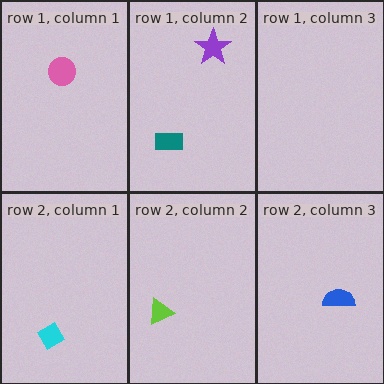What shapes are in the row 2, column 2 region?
The lime triangle.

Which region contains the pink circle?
The row 1, column 1 region.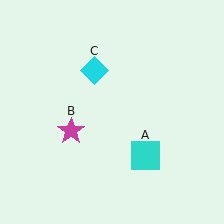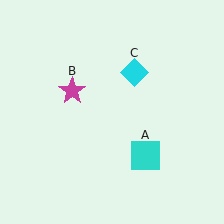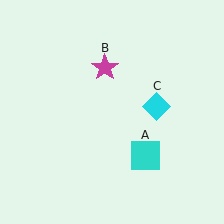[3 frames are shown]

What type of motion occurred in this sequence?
The magenta star (object B), cyan diamond (object C) rotated clockwise around the center of the scene.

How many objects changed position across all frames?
2 objects changed position: magenta star (object B), cyan diamond (object C).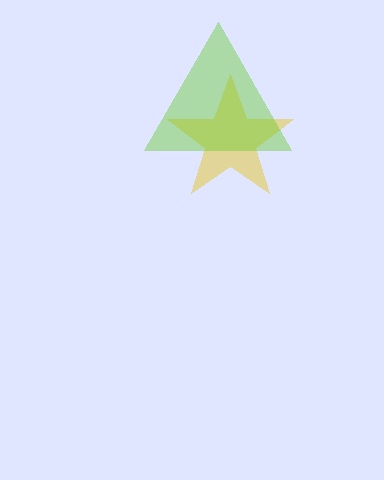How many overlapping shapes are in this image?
There are 2 overlapping shapes in the image.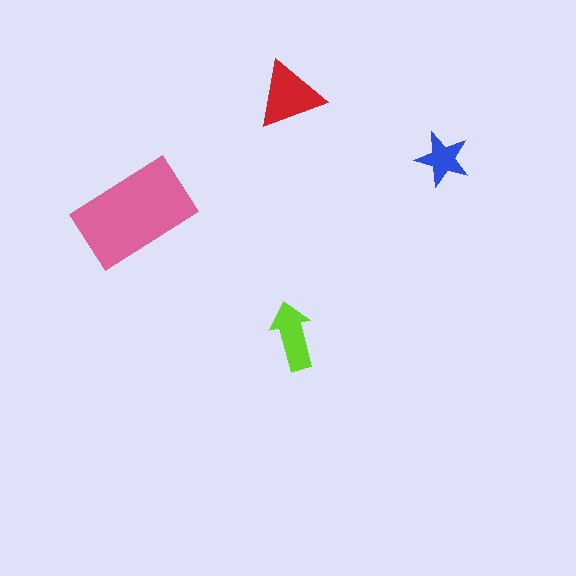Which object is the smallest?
The blue star.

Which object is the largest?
The pink rectangle.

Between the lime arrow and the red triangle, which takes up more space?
The red triangle.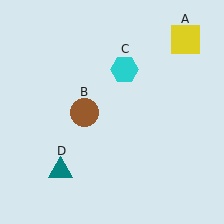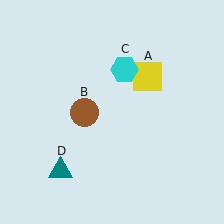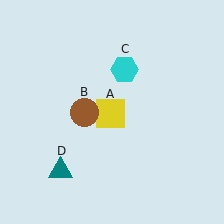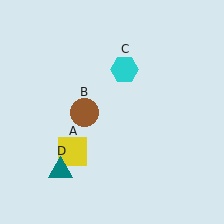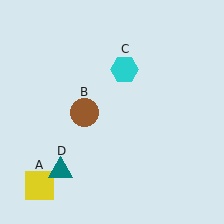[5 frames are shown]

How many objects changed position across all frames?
1 object changed position: yellow square (object A).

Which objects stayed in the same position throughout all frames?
Brown circle (object B) and cyan hexagon (object C) and teal triangle (object D) remained stationary.